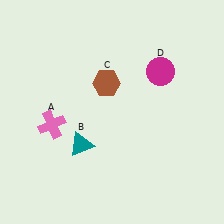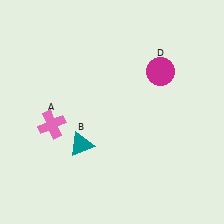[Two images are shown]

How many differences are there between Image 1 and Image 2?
There is 1 difference between the two images.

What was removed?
The brown hexagon (C) was removed in Image 2.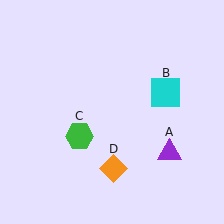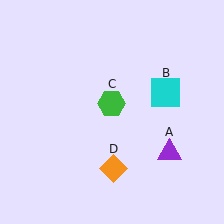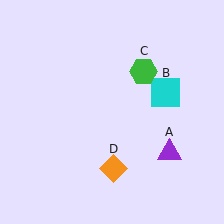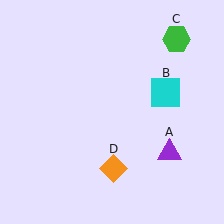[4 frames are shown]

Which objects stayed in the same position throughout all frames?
Purple triangle (object A) and cyan square (object B) and orange diamond (object D) remained stationary.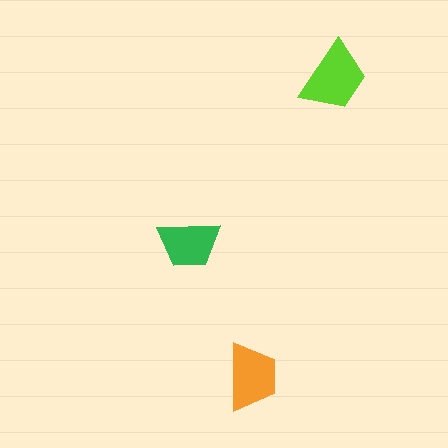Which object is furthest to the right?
The lime trapezoid is rightmost.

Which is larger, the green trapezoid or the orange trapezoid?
The orange one.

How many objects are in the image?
There are 3 objects in the image.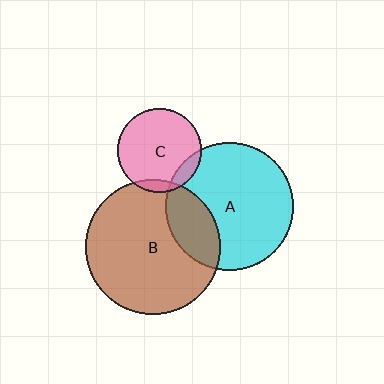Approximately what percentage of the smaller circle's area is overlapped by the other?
Approximately 10%.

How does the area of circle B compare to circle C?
Approximately 2.6 times.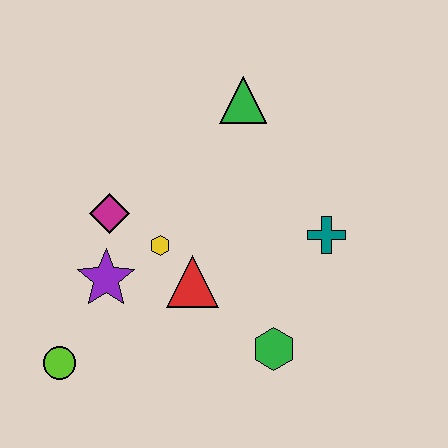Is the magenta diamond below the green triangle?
Yes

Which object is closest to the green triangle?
The teal cross is closest to the green triangle.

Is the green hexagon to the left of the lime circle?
No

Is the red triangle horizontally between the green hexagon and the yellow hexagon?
Yes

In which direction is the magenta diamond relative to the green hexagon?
The magenta diamond is to the left of the green hexagon.